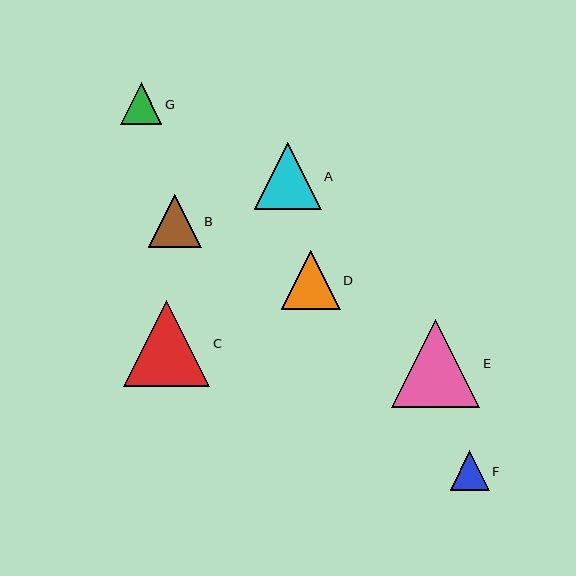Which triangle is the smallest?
Triangle F is the smallest with a size of approximately 39 pixels.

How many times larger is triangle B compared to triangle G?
Triangle B is approximately 1.3 times the size of triangle G.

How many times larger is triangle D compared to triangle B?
Triangle D is approximately 1.1 times the size of triangle B.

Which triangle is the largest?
Triangle E is the largest with a size of approximately 88 pixels.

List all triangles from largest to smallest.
From largest to smallest: E, C, A, D, B, G, F.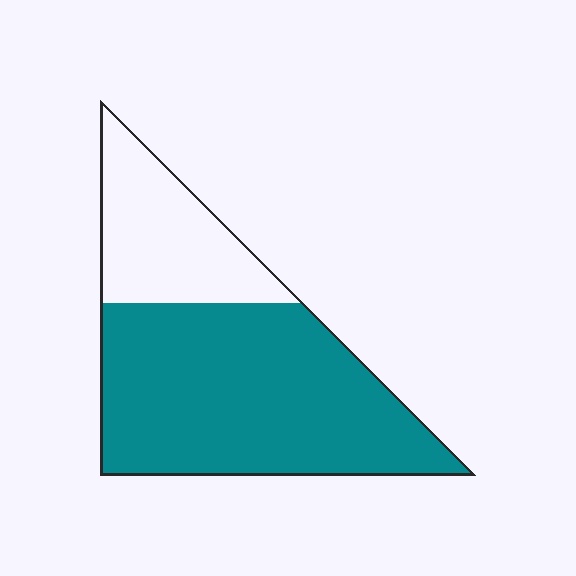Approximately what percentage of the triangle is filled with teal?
Approximately 70%.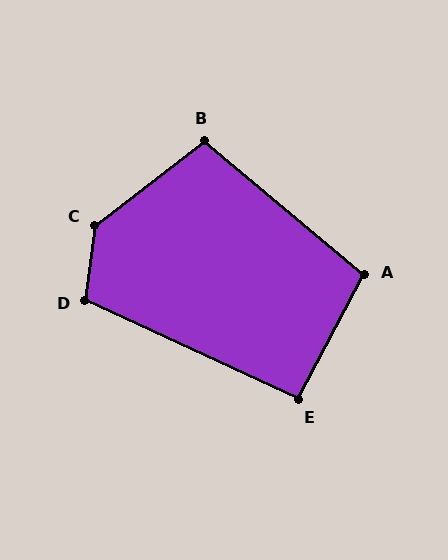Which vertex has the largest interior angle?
C, at approximately 135 degrees.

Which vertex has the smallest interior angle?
E, at approximately 93 degrees.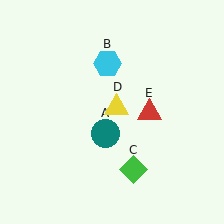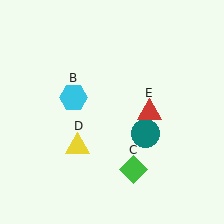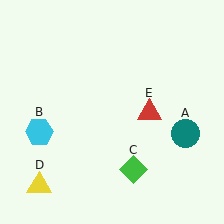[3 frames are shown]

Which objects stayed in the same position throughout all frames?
Green diamond (object C) and red triangle (object E) remained stationary.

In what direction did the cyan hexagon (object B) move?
The cyan hexagon (object B) moved down and to the left.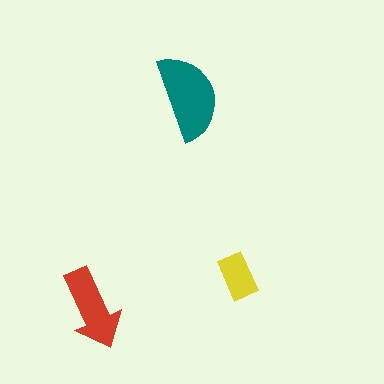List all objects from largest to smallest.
The teal semicircle, the red arrow, the yellow rectangle.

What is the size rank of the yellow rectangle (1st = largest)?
3rd.